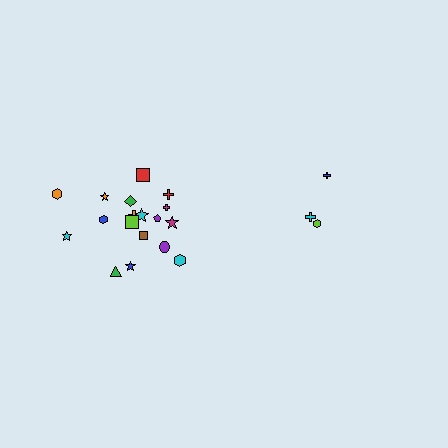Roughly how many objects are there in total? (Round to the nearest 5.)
Roughly 20 objects in total.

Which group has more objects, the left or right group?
The left group.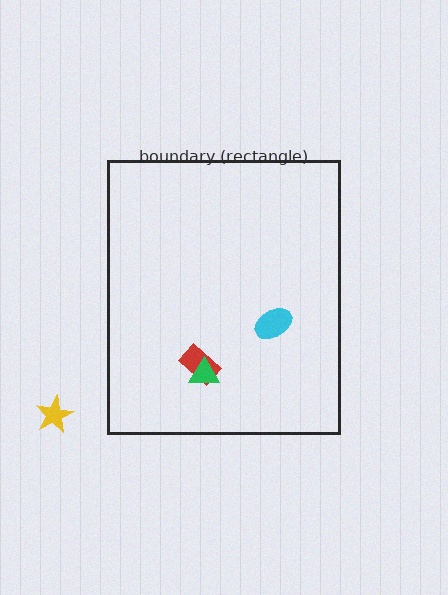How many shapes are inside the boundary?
3 inside, 1 outside.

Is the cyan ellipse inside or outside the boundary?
Inside.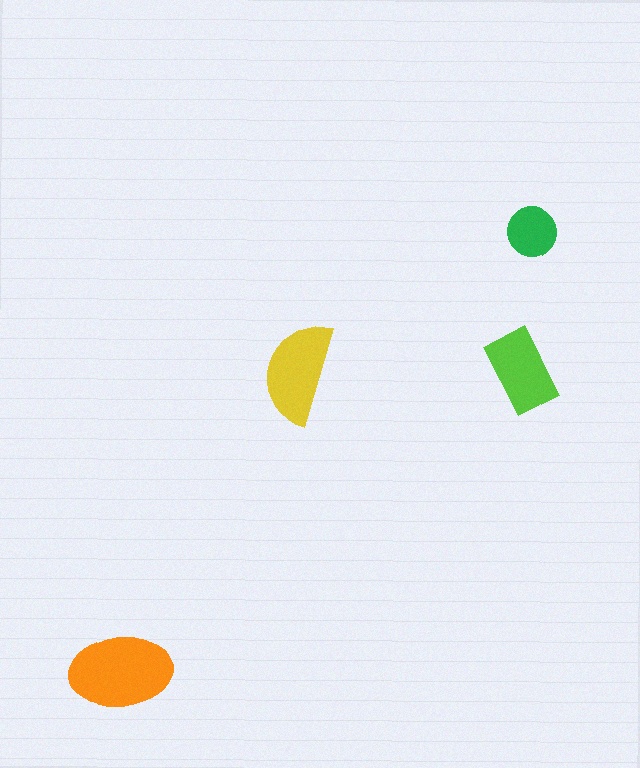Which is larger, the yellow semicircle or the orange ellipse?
The orange ellipse.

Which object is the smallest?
The green circle.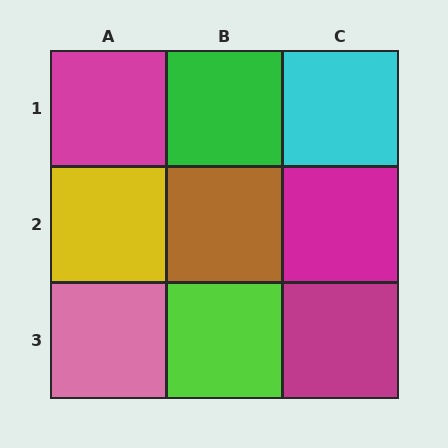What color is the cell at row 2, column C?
Magenta.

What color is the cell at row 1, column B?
Green.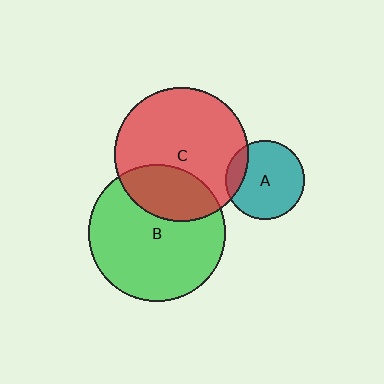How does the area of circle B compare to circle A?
Approximately 3.0 times.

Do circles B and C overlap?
Yes.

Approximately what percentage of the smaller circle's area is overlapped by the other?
Approximately 30%.